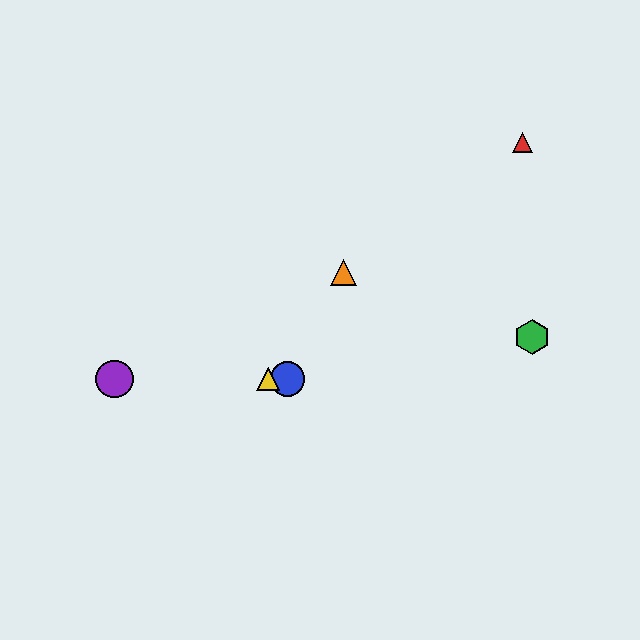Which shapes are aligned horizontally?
The blue circle, the yellow triangle, the purple circle are aligned horizontally.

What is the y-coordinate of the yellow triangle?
The yellow triangle is at y≈379.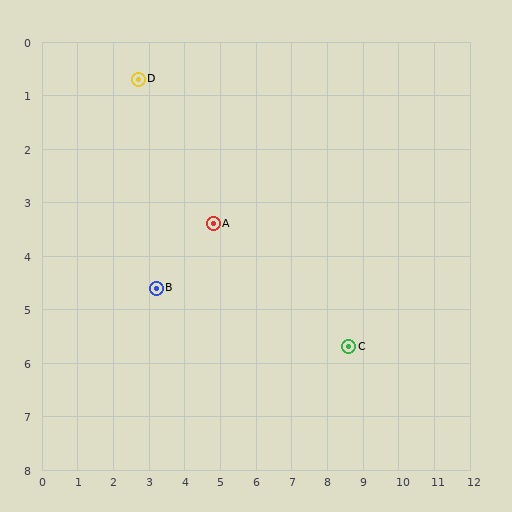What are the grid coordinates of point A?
Point A is at approximately (4.8, 3.4).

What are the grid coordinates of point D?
Point D is at approximately (2.7, 0.7).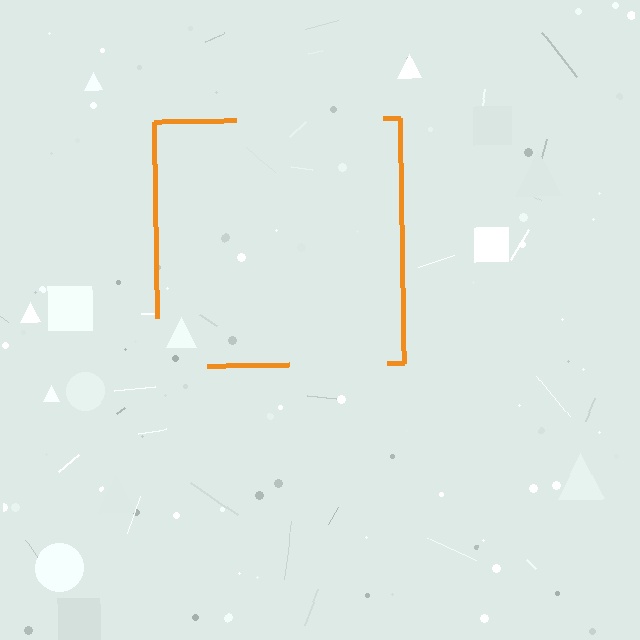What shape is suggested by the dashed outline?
The dashed outline suggests a square.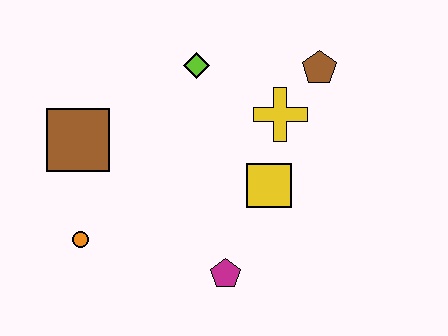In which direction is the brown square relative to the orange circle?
The brown square is above the orange circle.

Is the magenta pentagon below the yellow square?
Yes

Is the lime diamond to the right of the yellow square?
No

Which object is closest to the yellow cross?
The brown pentagon is closest to the yellow cross.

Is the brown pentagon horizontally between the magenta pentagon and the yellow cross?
No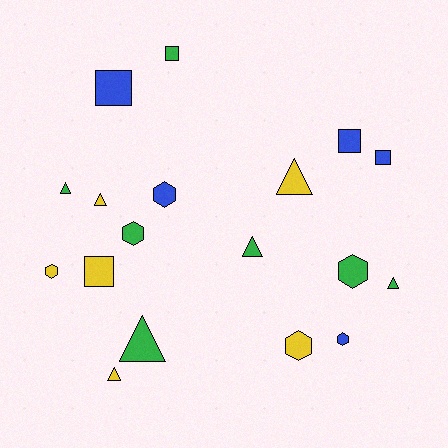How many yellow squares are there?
There is 1 yellow square.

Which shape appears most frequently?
Triangle, with 7 objects.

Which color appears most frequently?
Green, with 7 objects.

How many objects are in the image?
There are 18 objects.